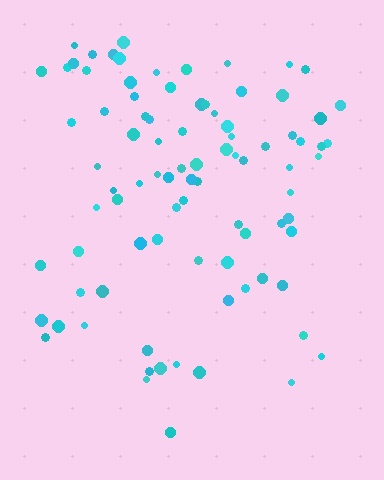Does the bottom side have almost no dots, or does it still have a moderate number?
Still a moderate number, just noticeably fewer than the top.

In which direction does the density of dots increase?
From bottom to top, with the top side densest.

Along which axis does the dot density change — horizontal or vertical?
Vertical.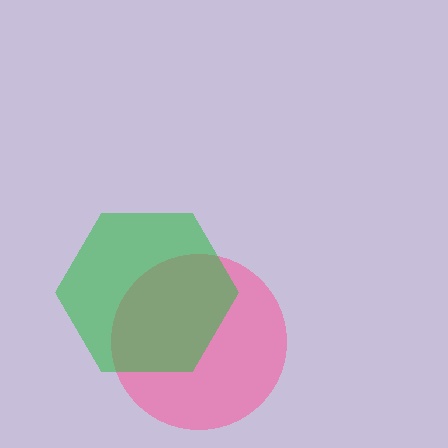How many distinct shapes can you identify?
There are 2 distinct shapes: a pink circle, a green hexagon.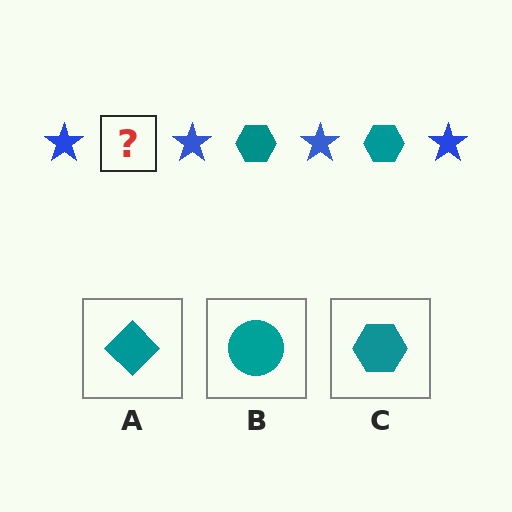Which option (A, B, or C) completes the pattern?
C.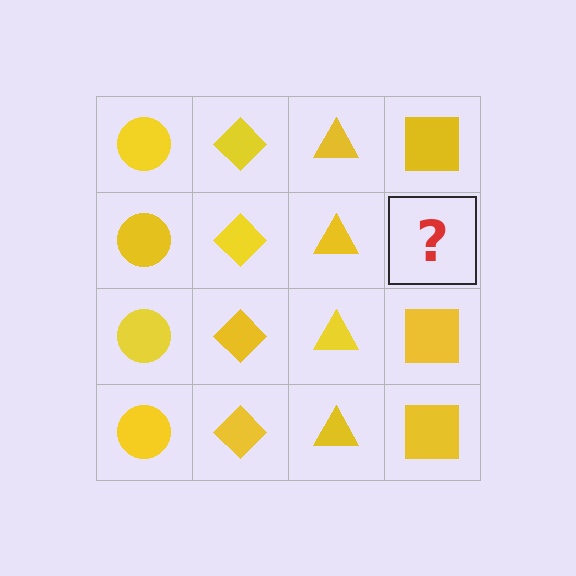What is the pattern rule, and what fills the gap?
The rule is that each column has a consistent shape. The gap should be filled with a yellow square.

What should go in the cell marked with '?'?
The missing cell should contain a yellow square.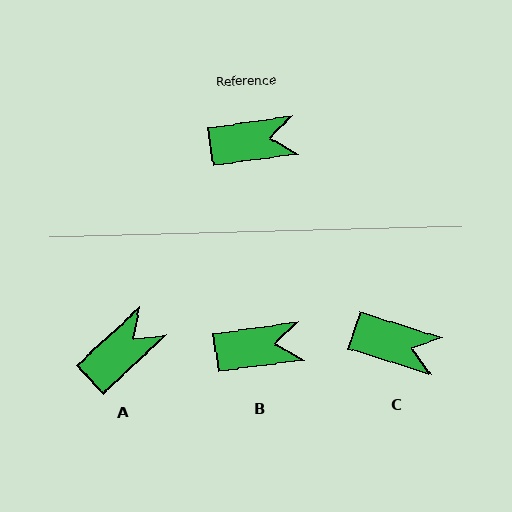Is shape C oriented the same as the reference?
No, it is off by about 25 degrees.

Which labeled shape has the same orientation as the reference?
B.